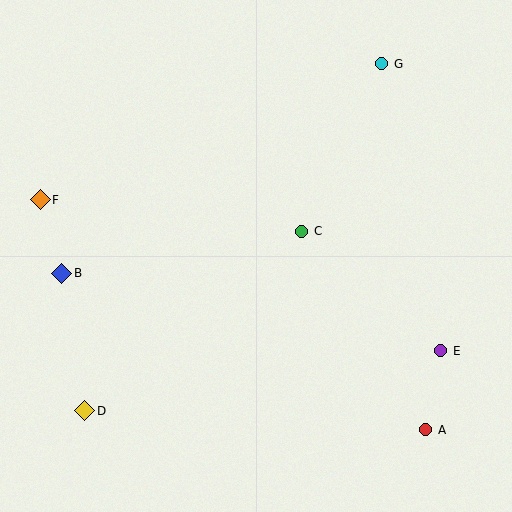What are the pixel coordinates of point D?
Point D is at (85, 411).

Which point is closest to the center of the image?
Point C at (302, 231) is closest to the center.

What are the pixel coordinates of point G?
Point G is at (382, 64).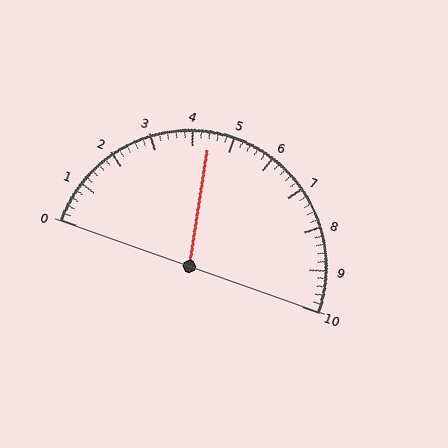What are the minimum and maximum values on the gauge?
The gauge ranges from 0 to 10.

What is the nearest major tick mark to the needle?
The nearest major tick mark is 4.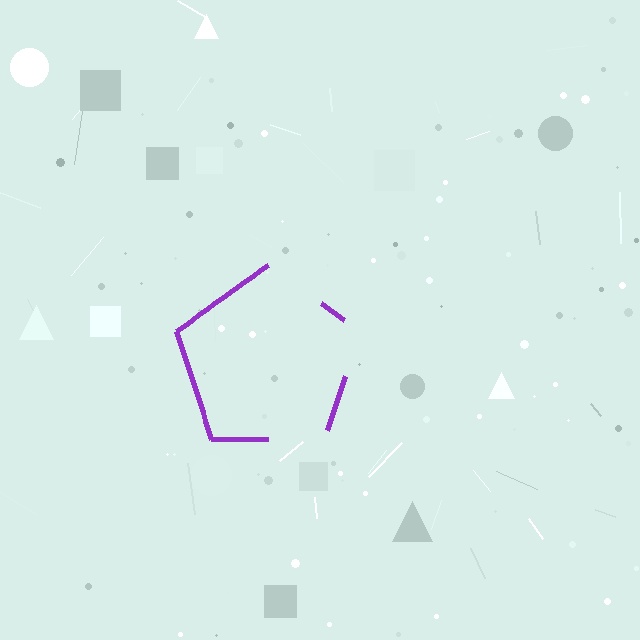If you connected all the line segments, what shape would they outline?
They would outline a pentagon.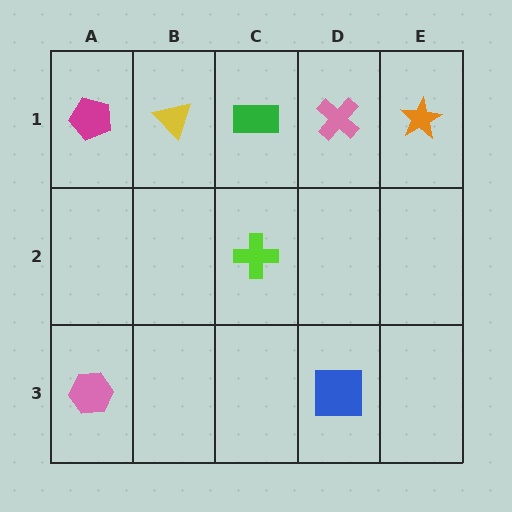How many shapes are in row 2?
1 shape.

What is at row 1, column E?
An orange star.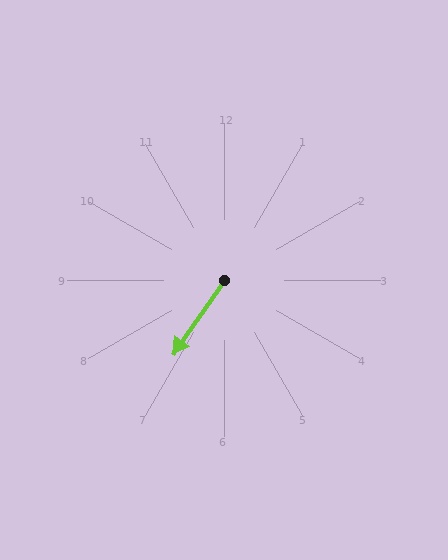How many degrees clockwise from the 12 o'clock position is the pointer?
Approximately 215 degrees.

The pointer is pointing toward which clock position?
Roughly 7 o'clock.